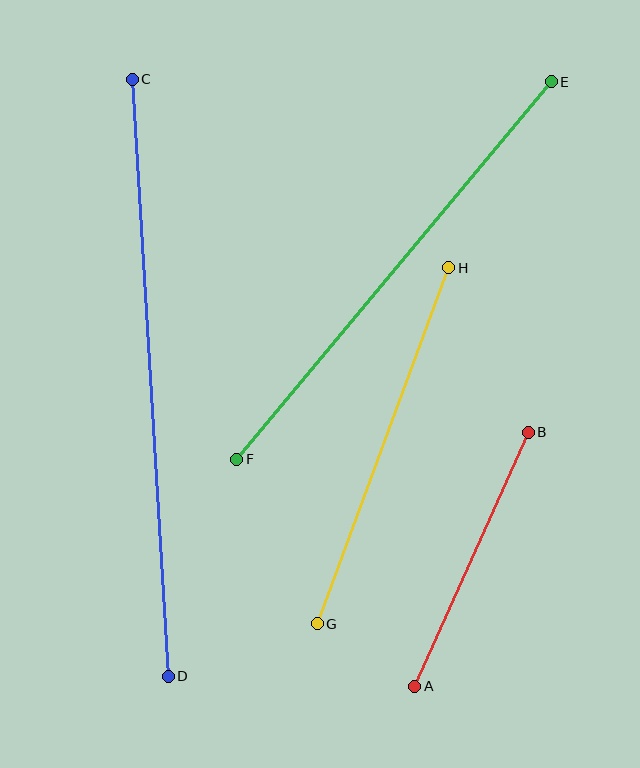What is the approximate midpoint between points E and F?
The midpoint is at approximately (394, 271) pixels.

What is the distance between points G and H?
The distance is approximately 379 pixels.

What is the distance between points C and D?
The distance is approximately 598 pixels.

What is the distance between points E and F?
The distance is approximately 491 pixels.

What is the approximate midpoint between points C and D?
The midpoint is at approximately (150, 378) pixels.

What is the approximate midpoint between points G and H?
The midpoint is at approximately (383, 446) pixels.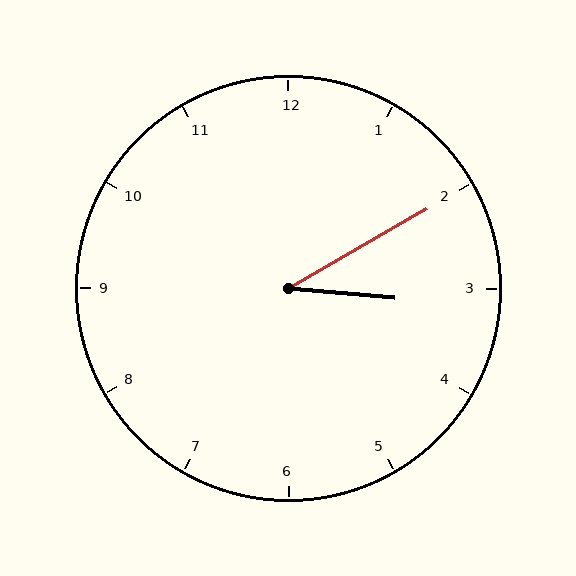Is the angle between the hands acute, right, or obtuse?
It is acute.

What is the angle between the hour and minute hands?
Approximately 35 degrees.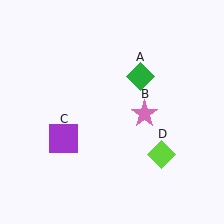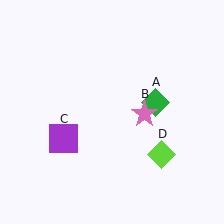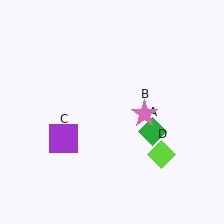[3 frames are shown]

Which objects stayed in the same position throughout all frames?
Pink star (object B) and purple square (object C) and lime diamond (object D) remained stationary.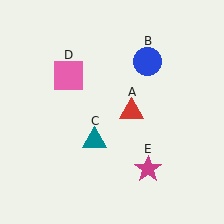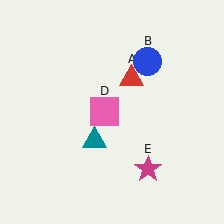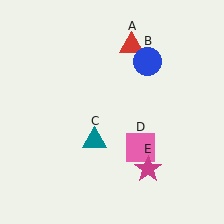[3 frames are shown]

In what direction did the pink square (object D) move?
The pink square (object D) moved down and to the right.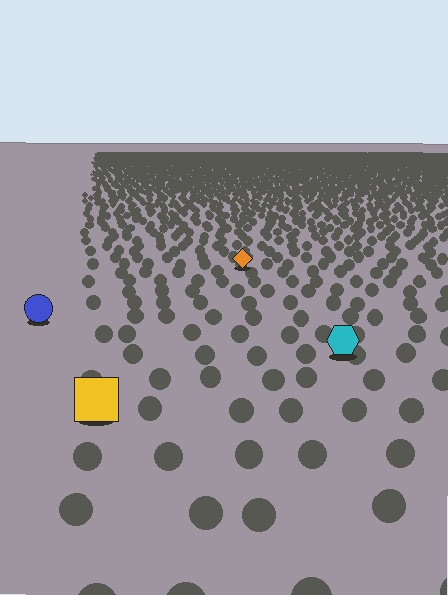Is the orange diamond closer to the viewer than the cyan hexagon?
No. The cyan hexagon is closer — you can tell from the texture gradient: the ground texture is coarser near it.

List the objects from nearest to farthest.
From nearest to farthest: the yellow square, the cyan hexagon, the blue circle, the orange diamond.